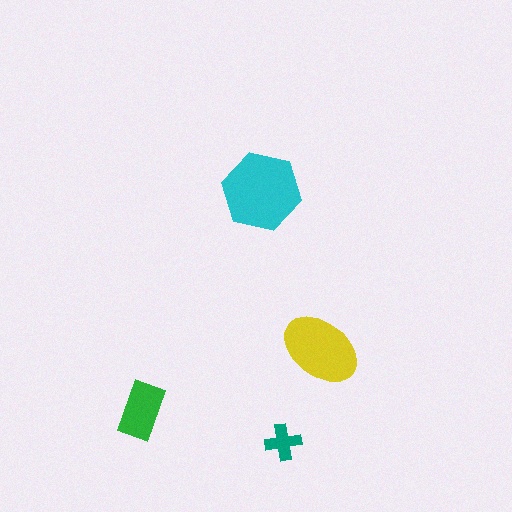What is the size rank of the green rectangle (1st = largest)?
3rd.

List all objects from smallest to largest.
The teal cross, the green rectangle, the yellow ellipse, the cyan hexagon.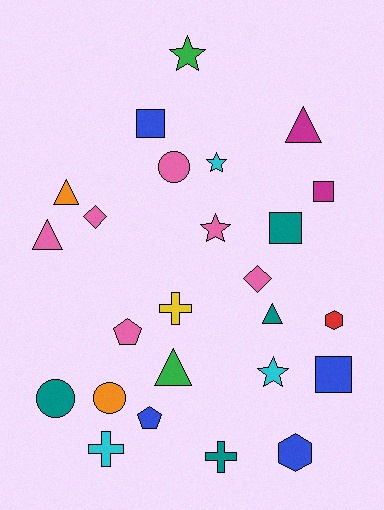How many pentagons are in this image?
There are 2 pentagons.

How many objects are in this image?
There are 25 objects.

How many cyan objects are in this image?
There are 3 cyan objects.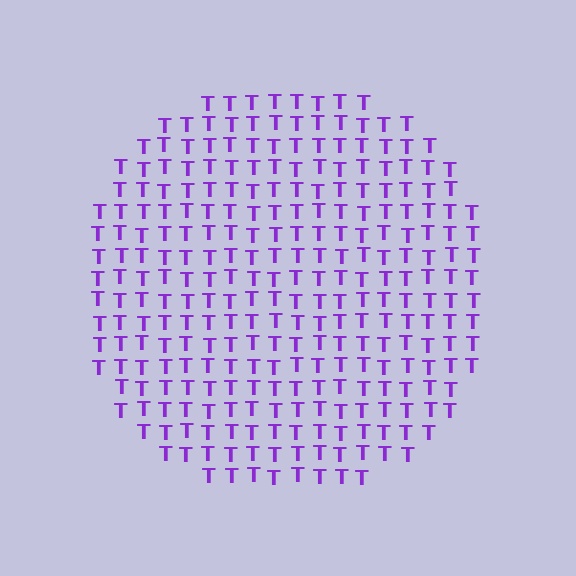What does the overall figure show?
The overall figure shows a circle.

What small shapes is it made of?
It is made of small letter T's.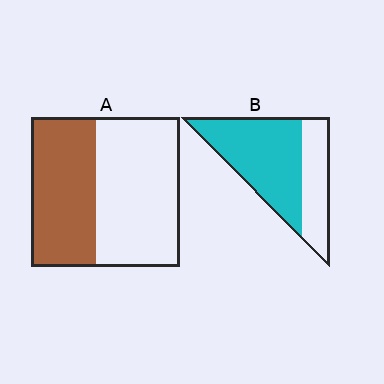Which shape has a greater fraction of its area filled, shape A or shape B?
Shape B.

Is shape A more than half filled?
No.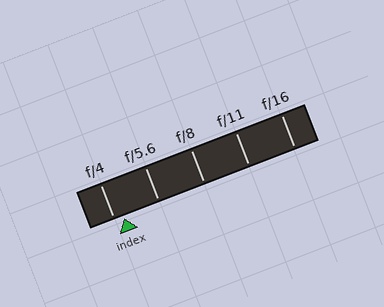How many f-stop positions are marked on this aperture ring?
There are 5 f-stop positions marked.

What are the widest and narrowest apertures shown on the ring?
The widest aperture shown is f/4 and the narrowest is f/16.